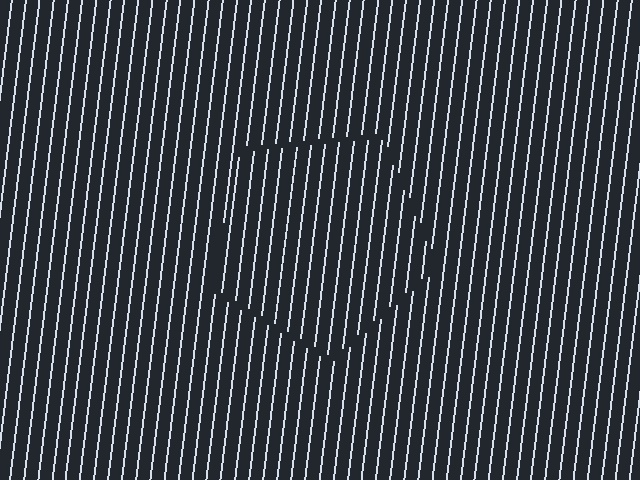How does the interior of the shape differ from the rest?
The interior of the shape contains the same grating, shifted by half a period — the contour is defined by the phase discontinuity where line-ends from the inner and outer gratings abut.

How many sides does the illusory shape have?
5 sides — the line-ends trace a pentagon.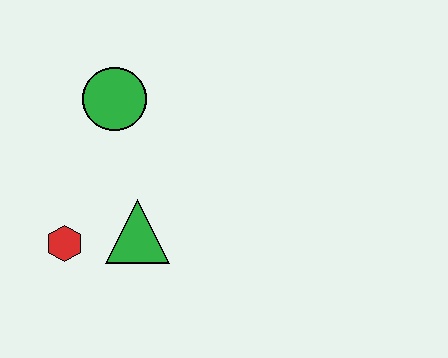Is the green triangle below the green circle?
Yes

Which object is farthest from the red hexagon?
The green circle is farthest from the red hexagon.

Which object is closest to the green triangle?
The red hexagon is closest to the green triangle.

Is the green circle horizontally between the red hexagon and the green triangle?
Yes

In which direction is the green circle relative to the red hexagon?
The green circle is above the red hexagon.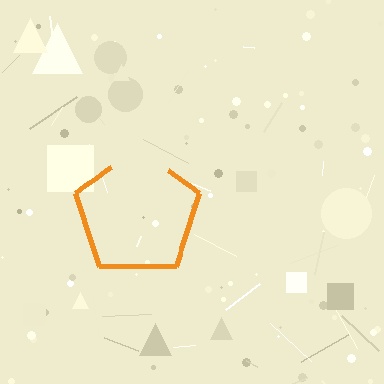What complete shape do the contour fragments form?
The contour fragments form a pentagon.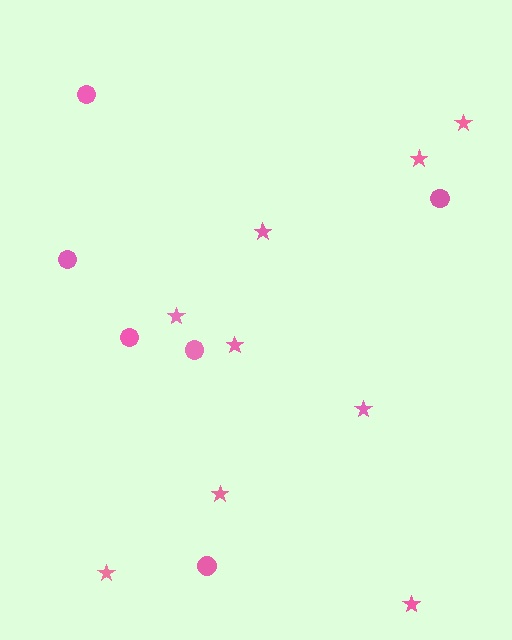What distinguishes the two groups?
There are 2 groups: one group of circles (6) and one group of stars (9).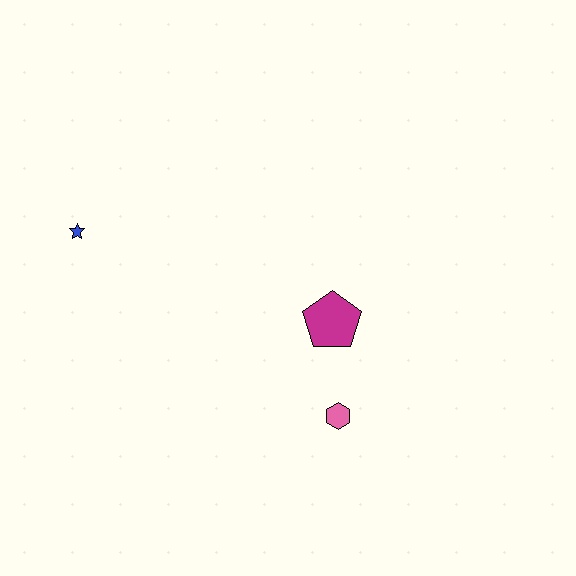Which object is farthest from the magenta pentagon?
The blue star is farthest from the magenta pentagon.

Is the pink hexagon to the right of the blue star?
Yes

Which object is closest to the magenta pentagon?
The pink hexagon is closest to the magenta pentagon.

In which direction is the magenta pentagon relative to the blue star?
The magenta pentagon is to the right of the blue star.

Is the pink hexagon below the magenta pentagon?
Yes